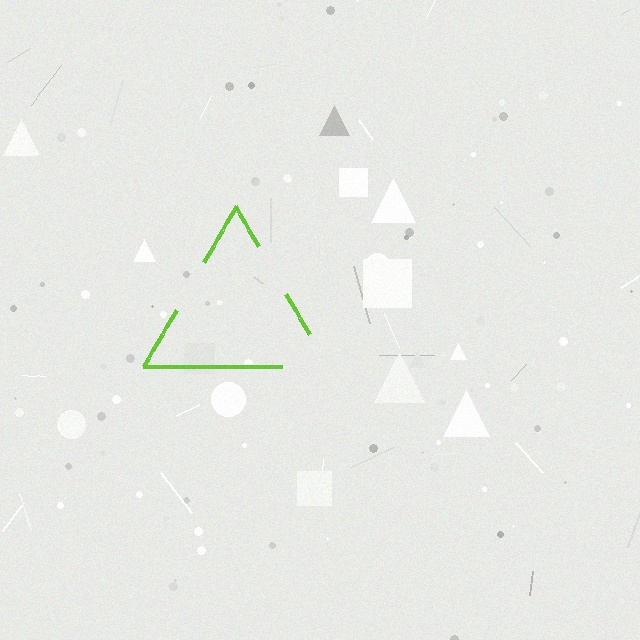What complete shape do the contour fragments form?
The contour fragments form a triangle.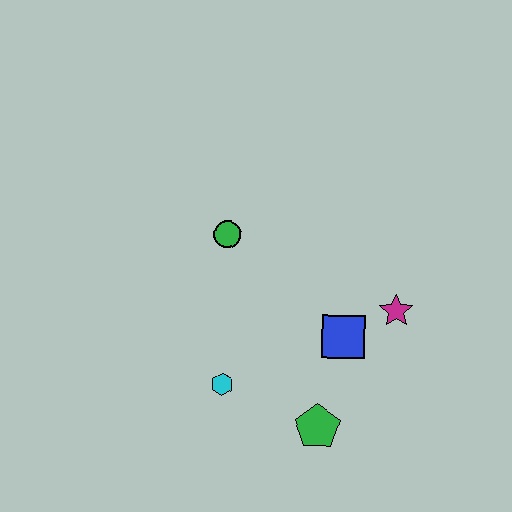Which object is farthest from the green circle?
The green pentagon is farthest from the green circle.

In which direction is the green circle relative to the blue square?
The green circle is to the left of the blue square.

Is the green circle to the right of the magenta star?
No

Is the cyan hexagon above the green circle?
No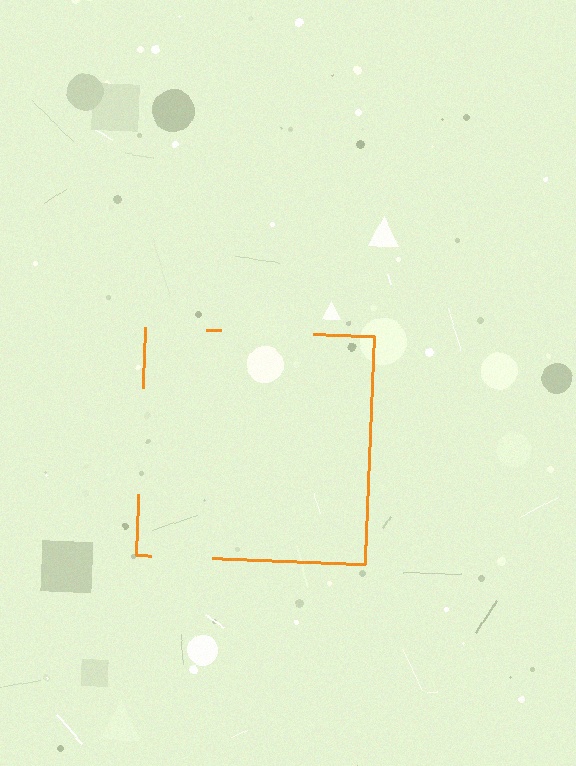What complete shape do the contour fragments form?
The contour fragments form a square.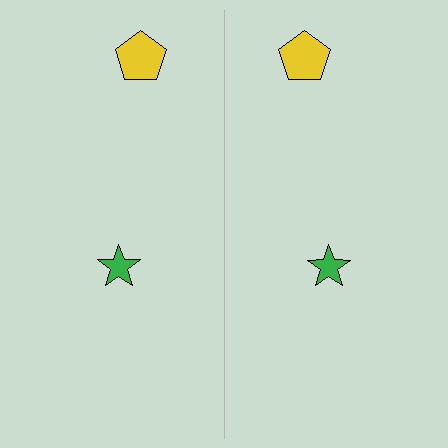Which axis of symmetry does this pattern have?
The pattern has a vertical axis of symmetry running through the center of the image.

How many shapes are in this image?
There are 4 shapes in this image.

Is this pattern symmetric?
Yes, this pattern has bilateral (reflection) symmetry.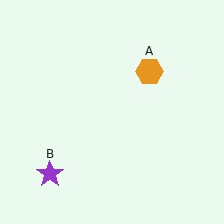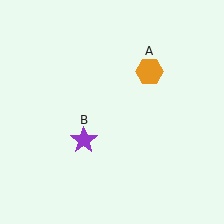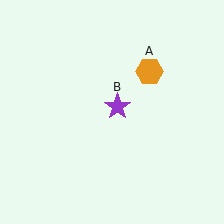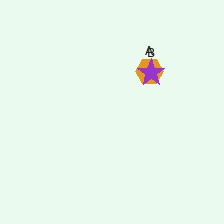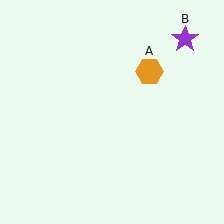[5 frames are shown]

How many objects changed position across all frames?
1 object changed position: purple star (object B).